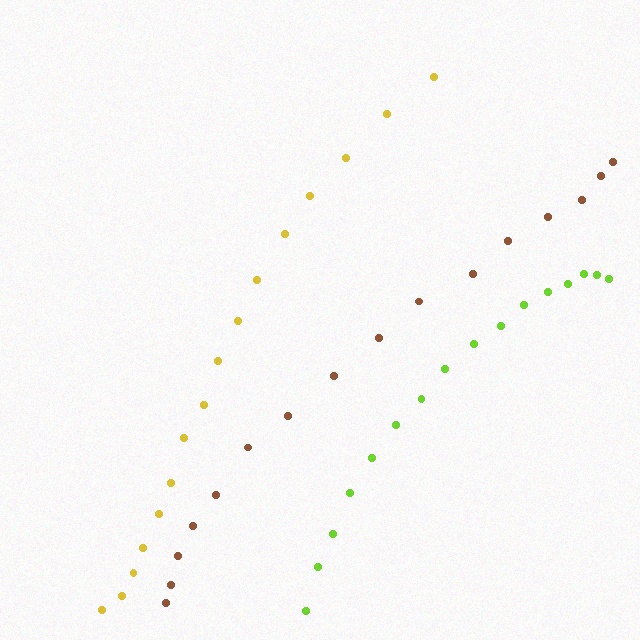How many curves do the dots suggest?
There are 3 distinct paths.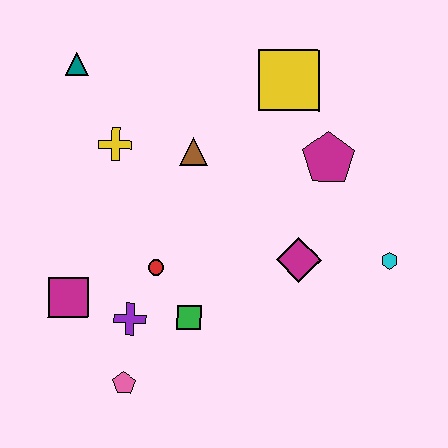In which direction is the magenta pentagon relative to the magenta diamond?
The magenta pentagon is above the magenta diamond.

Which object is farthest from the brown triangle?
The pink pentagon is farthest from the brown triangle.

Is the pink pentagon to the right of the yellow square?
No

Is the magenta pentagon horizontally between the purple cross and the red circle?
No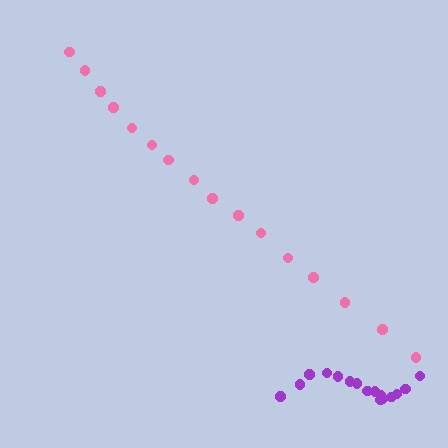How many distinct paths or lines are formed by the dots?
There are 2 distinct paths.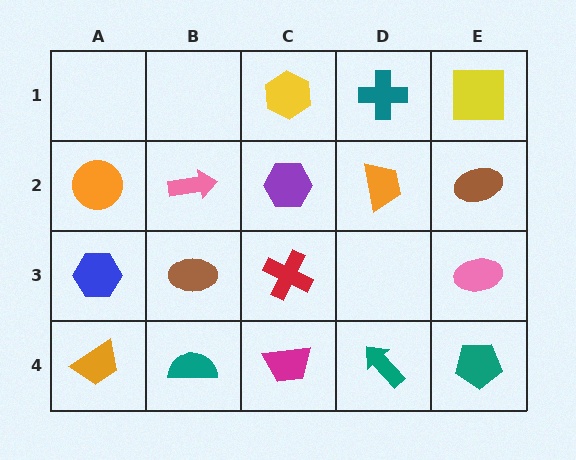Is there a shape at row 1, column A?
No, that cell is empty.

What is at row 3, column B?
A brown ellipse.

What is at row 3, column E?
A pink ellipse.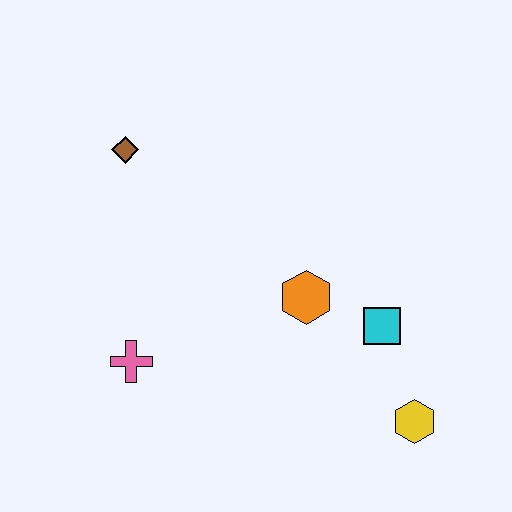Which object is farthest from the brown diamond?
The yellow hexagon is farthest from the brown diamond.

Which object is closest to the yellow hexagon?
The cyan square is closest to the yellow hexagon.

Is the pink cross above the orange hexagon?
No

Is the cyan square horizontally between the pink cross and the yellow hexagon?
Yes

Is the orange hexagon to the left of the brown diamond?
No